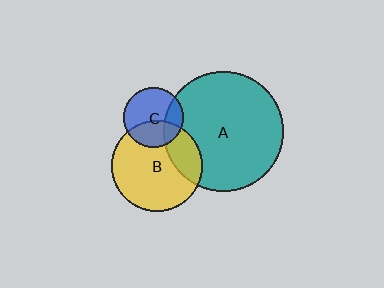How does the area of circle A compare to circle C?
Approximately 4.0 times.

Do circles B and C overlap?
Yes.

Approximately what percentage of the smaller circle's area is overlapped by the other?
Approximately 40%.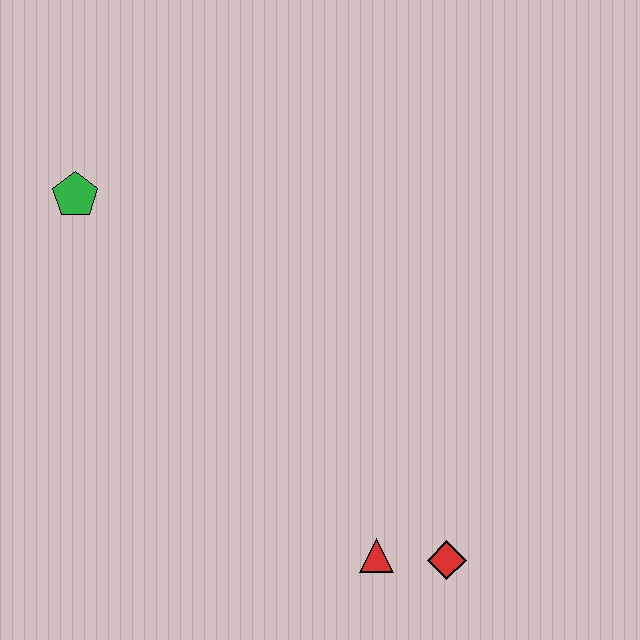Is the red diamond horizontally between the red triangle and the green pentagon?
No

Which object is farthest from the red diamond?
The green pentagon is farthest from the red diamond.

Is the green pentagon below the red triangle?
No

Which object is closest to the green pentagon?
The red triangle is closest to the green pentagon.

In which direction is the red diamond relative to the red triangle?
The red diamond is to the right of the red triangle.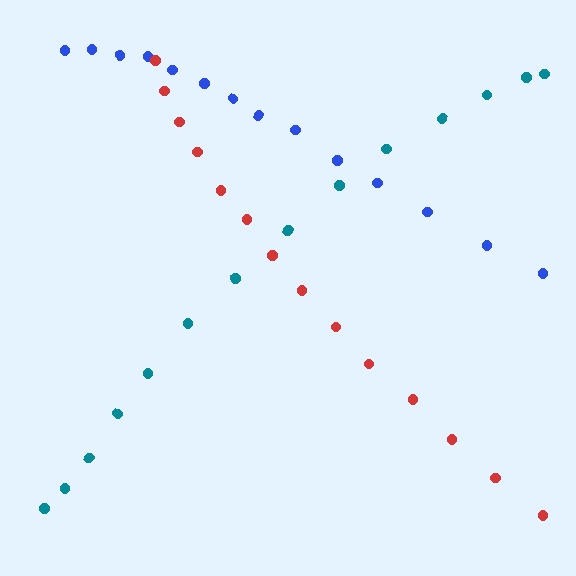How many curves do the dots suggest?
There are 3 distinct paths.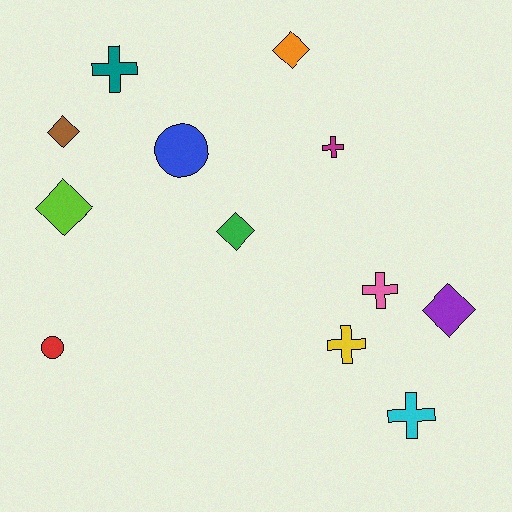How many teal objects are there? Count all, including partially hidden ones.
There is 1 teal object.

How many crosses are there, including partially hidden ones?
There are 5 crosses.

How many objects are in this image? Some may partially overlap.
There are 12 objects.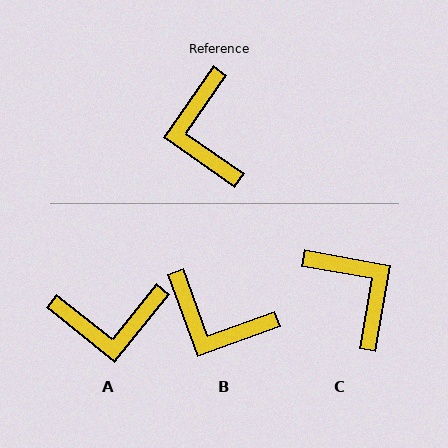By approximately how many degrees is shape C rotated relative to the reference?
Approximately 155 degrees clockwise.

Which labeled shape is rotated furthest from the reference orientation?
C, about 155 degrees away.